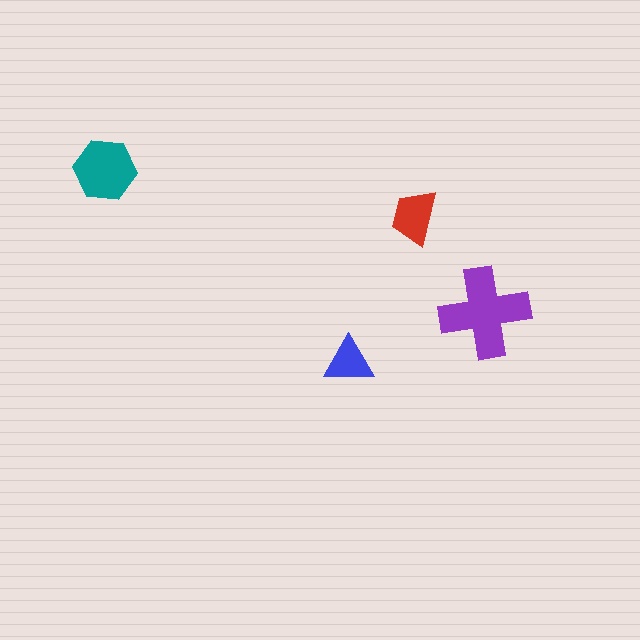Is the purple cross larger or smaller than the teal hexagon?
Larger.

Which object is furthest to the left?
The teal hexagon is leftmost.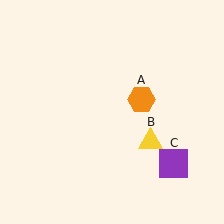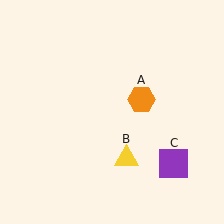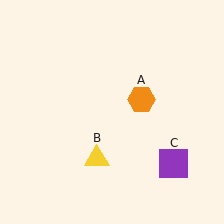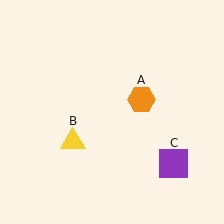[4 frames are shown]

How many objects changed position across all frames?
1 object changed position: yellow triangle (object B).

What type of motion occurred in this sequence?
The yellow triangle (object B) rotated clockwise around the center of the scene.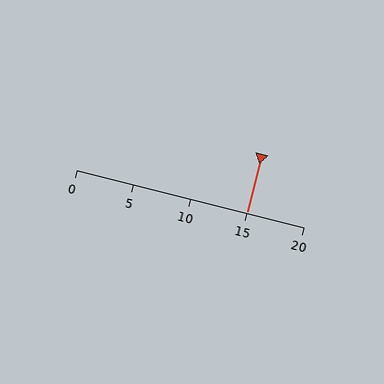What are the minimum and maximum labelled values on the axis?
The axis runs from 0 to 20.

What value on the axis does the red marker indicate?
The marker indicates approximately 15.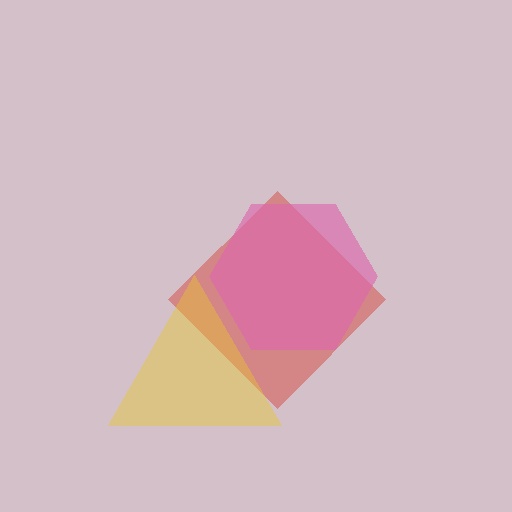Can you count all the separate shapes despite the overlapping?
Yes, there are 3 separate shapes.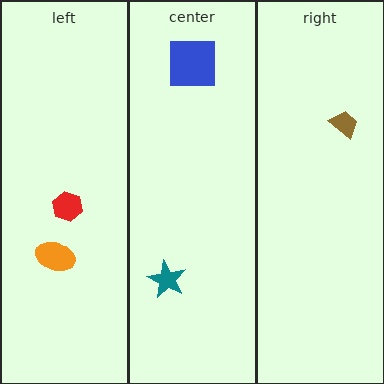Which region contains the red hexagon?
The left region.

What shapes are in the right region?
The brown trapezoid.